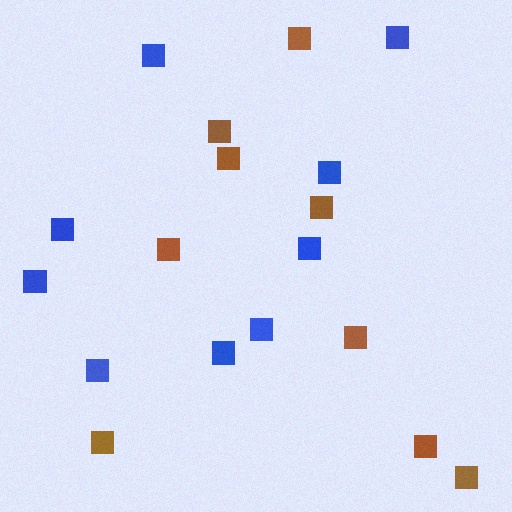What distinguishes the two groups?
There are 2 groups: one group of brown squares (9) and one group of blue squares (9).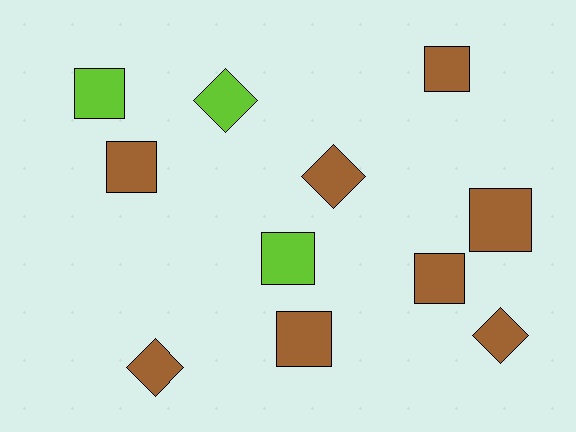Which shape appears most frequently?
Square, with 7 objects.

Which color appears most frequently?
Brown, with 8 objects.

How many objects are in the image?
There are 11 objects.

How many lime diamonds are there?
There is 1 lime diamond.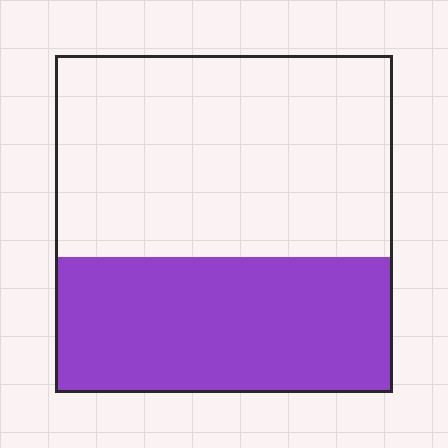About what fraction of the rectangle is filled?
About two fifths (2/5).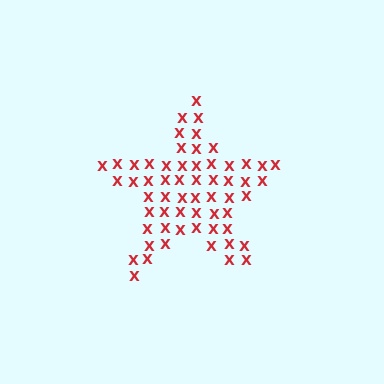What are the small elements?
The small elements are letter X's.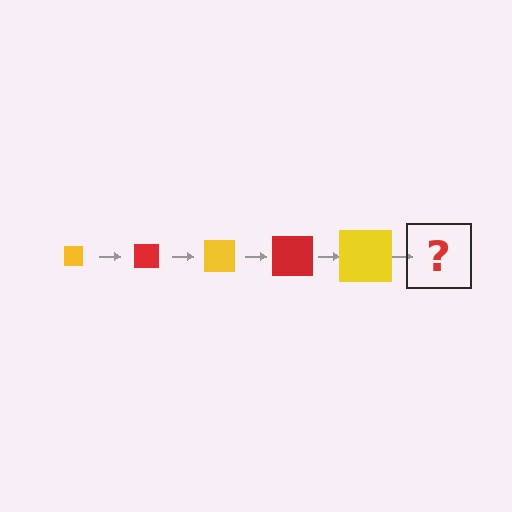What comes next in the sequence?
The next element should be a red square, larger than the previous one.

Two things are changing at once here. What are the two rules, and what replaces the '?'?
The two rules are that the square grows larger each step and the color cycles through yellow and red. The '?' should be a red square, larger than the previous one.